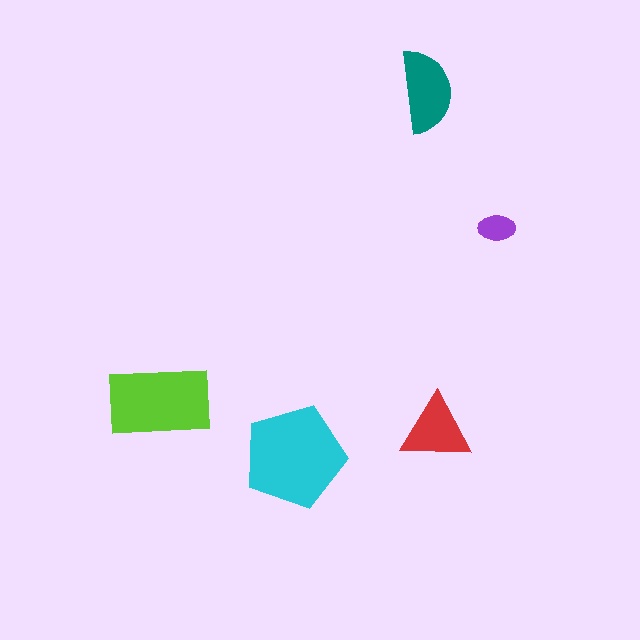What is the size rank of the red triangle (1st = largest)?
4th.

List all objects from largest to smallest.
The cyan pentagon, the lime rectangle, the teal semicircle, the red triangle, the purple ellipse.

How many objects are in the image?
There are 5 objects in the image.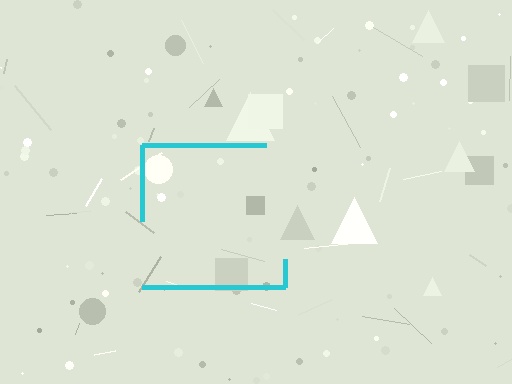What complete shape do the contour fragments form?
The contour fragments form a square.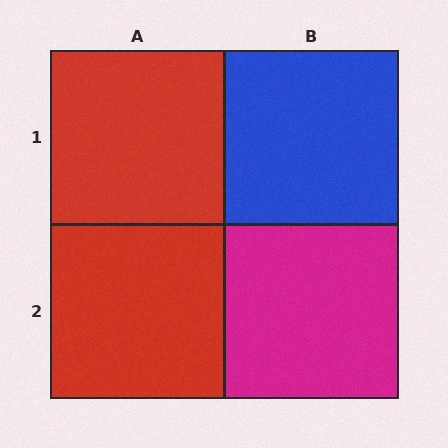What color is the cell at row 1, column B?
Blue.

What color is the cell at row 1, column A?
Red.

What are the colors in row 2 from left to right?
Red, magenta.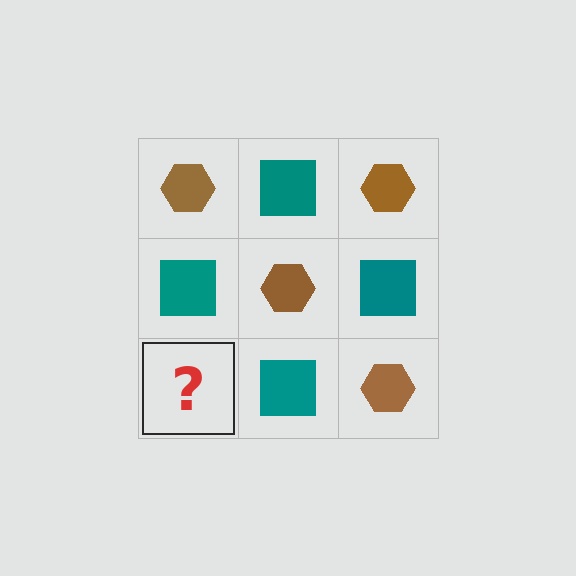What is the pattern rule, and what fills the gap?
The rule is that it alternates brown hexagon and teal square in a checkerboard pattern. The gap should be filled with a brown hexagon.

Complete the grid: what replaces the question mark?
The question mark should be replaced with a brown hexagon.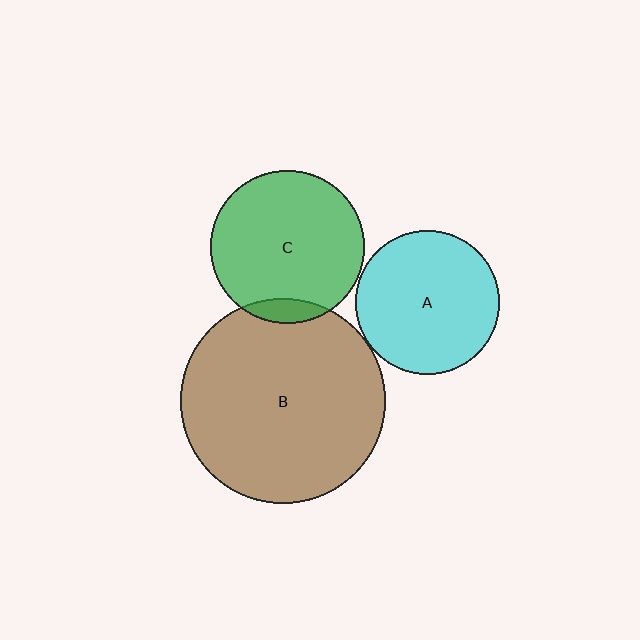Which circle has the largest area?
Circle B (brown).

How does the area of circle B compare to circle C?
Approximately 1.8 times.